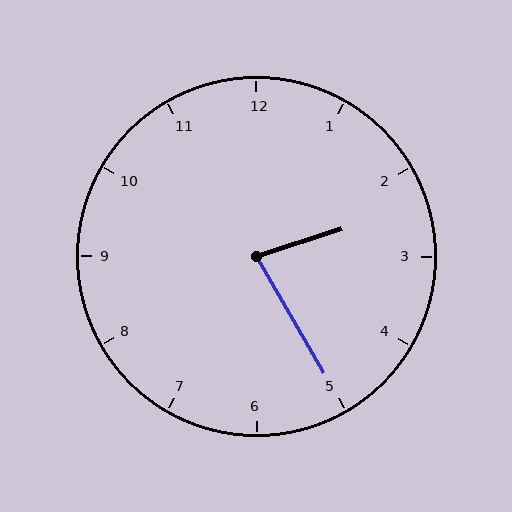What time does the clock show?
2:25.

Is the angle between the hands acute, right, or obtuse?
It is acute.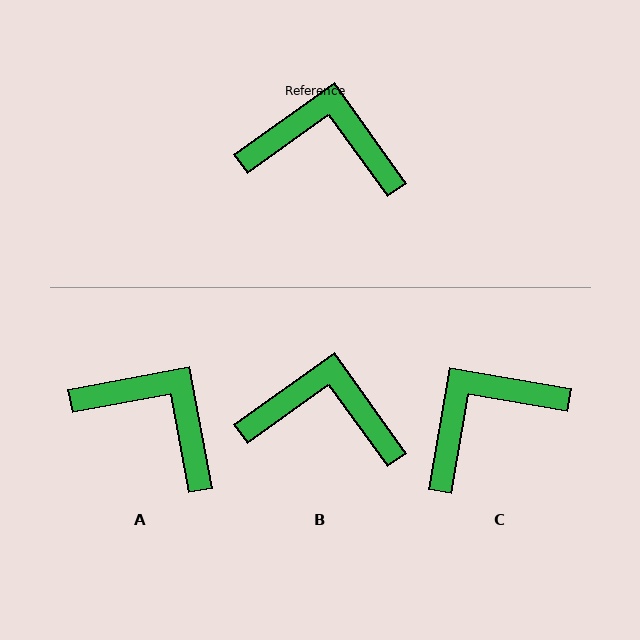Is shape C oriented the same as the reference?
No, it is off by about 45 degrees.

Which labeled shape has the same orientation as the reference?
B.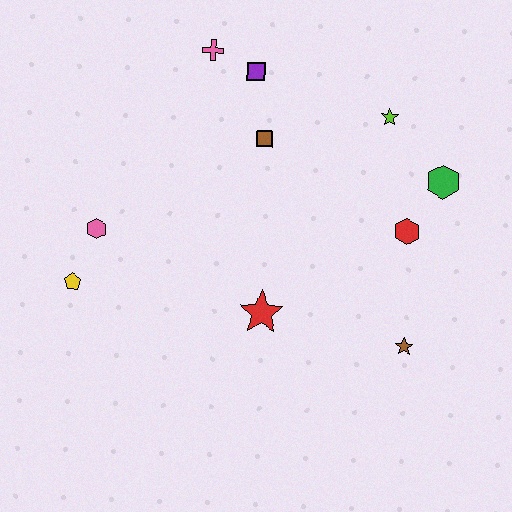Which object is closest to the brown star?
The red hexagon is closest to the brown star.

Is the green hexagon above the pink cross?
No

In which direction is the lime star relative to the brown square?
The lime star is to the right of the brown square.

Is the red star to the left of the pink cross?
No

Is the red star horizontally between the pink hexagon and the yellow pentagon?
No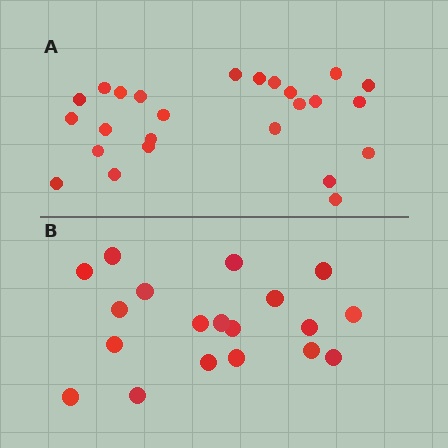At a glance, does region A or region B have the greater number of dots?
Region A (the top region) has more dots.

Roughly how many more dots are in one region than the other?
Region A has about 6 more dots than region B.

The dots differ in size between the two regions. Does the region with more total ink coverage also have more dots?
No. Region B has more total ink coverage because its dots are larger, but region A actually contains more individual dots. Total area can be misleading — the number of items is what matters here.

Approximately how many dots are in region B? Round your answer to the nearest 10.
About 20 dots. (The exact count is 19, which rounds to 20.)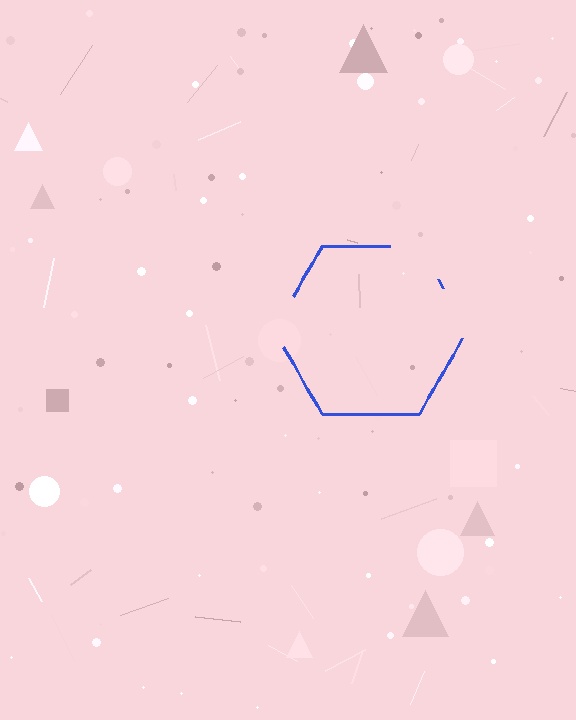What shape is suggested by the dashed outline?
The dashed outline suggests a hexagon.